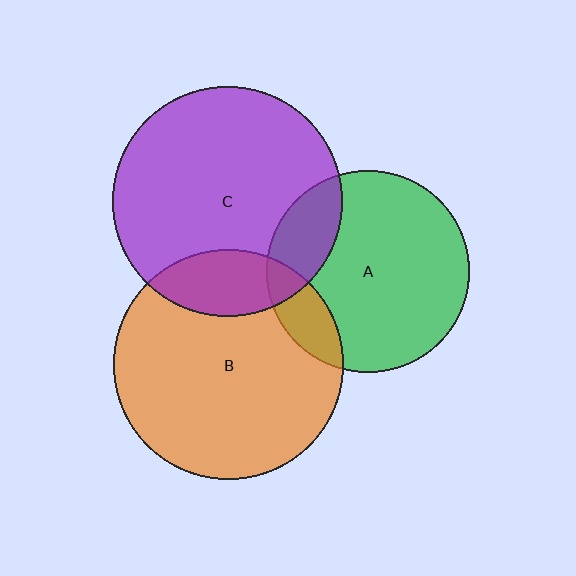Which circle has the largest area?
Circle B (orange).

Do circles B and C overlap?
Yes.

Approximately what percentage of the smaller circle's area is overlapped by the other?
Approximately 20%.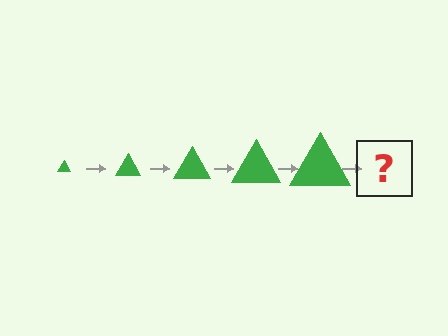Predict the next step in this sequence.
The next step is a green triangle, larger than the previous one.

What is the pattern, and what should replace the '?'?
The pattern is that the triangle gets progressively larger each step. The '?' should be a green triangle, larger than the previous one.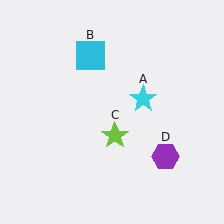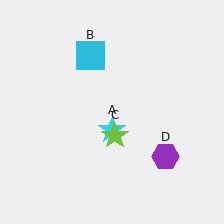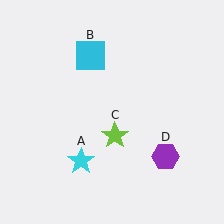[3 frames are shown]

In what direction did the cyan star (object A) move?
The cyan star (object A) moved down and to the left.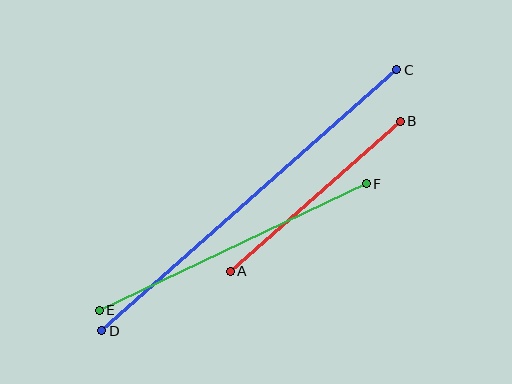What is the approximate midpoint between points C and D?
The midpoint is at approximately (249, 200) pixels.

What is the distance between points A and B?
The distance is approximately 227 pixels.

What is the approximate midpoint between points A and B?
The midpoint is at approximately (315, 196) pixels.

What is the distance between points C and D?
The distance is approximately 394 pixels.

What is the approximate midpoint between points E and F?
The midpoint is at approximately (233, 247) pixels.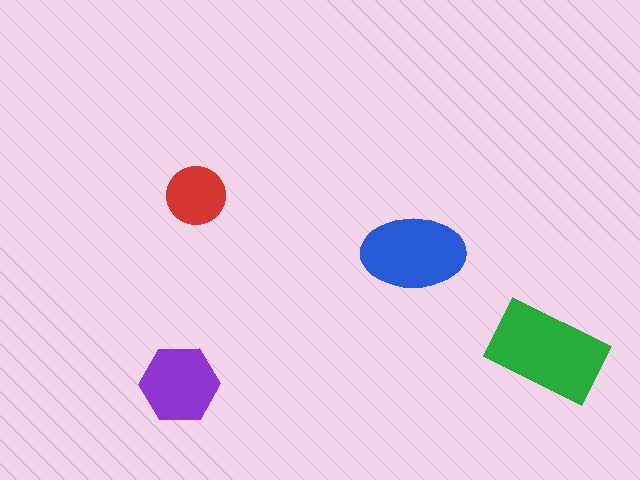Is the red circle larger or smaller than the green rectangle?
Smaller.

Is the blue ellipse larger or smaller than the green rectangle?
Smaller.